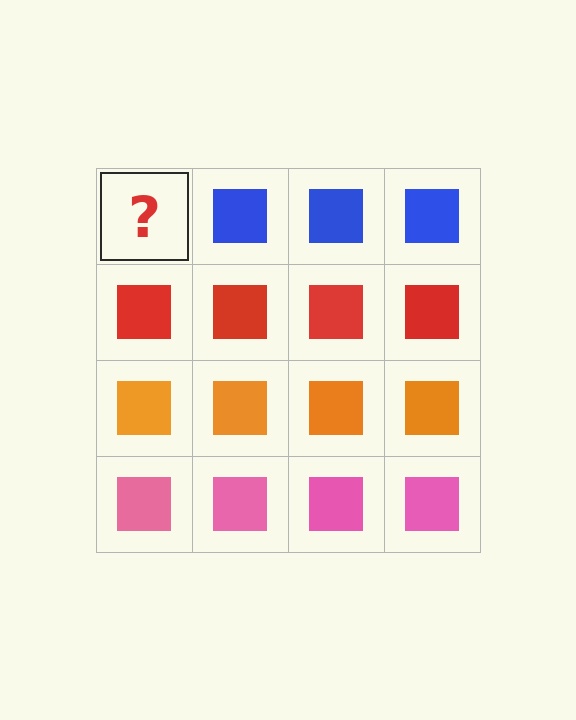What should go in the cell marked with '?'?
The missing cell should contain a blue square.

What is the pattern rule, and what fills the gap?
The rule is that each row has a consistent color. The gap should be filled with a blue square.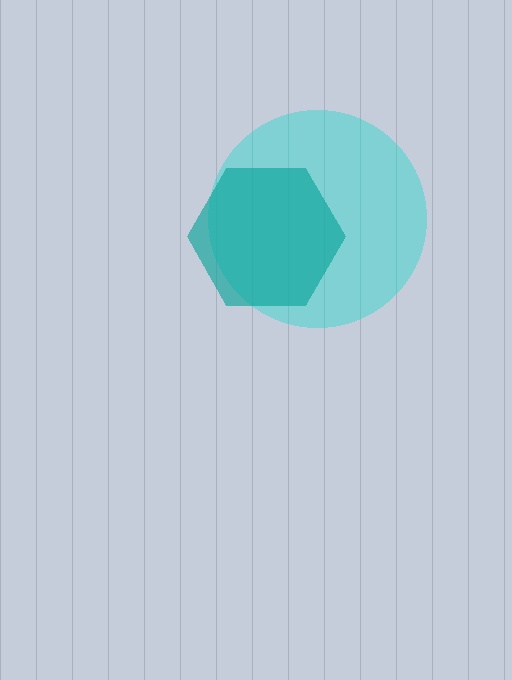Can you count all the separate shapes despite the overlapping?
Yes, there are 2 separate shapes.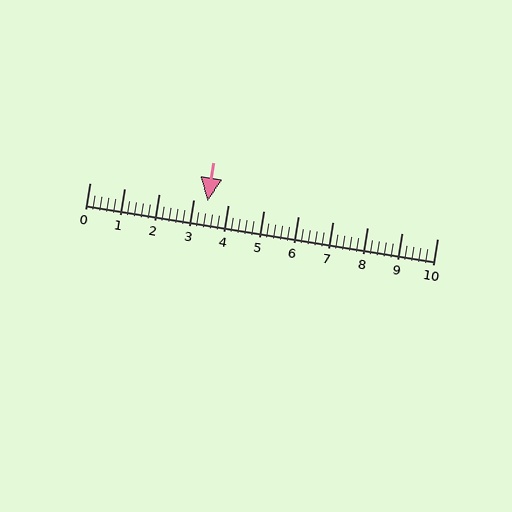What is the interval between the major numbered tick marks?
The major tick marks are spaced 1 units apart.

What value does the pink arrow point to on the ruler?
The pink arrow points to approximately 3.4.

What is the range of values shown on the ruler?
The ruler shows values from 0 to 10.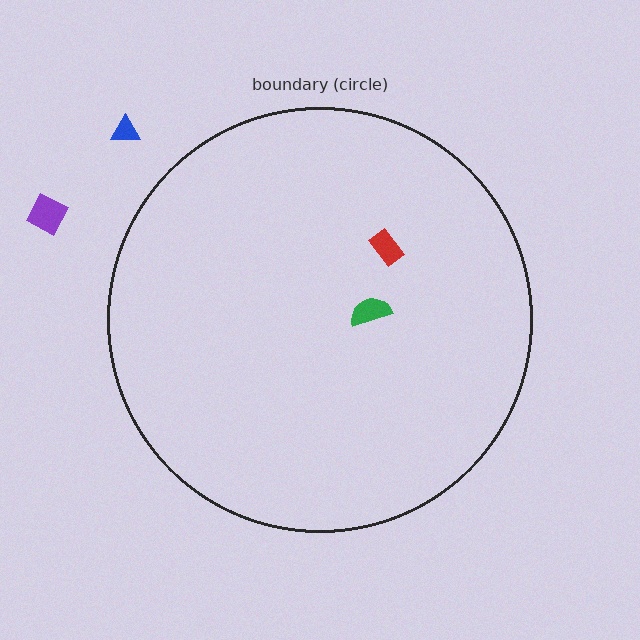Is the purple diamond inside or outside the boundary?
Outside.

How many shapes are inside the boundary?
2 inside, 2 outside.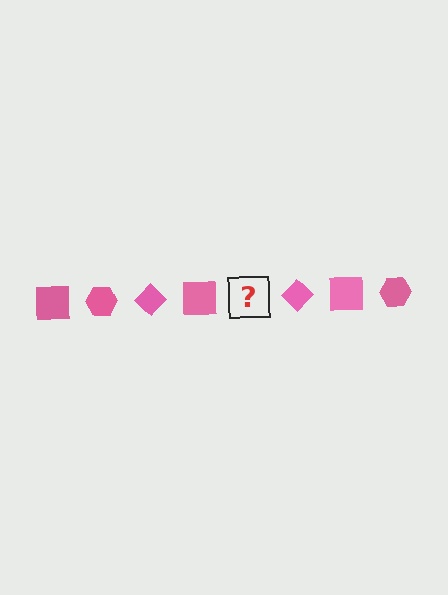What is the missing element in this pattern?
The missing element is a pink hexagon.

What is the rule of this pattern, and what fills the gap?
The rule is that the pattern cycles through square, hexagon, diamond shapes in pink. The gap should be filled with a pink hexagon.